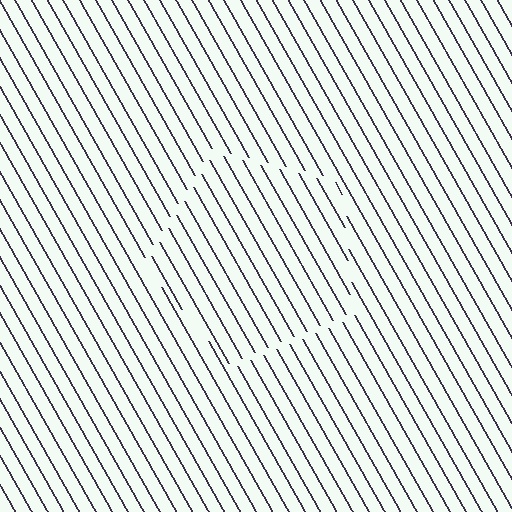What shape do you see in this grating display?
An illusory pentagon. The interior of the shape contains the same grating, shifted by half a period — the contour is defined by the phase discontinuity where line-ends from the inner and outer gratings abut.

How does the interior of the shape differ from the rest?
The interior of the shape contains the same grating, shifted by half a period — the contour is defined by the phase discontinuity where line-ends from the inner and outer gratings abut.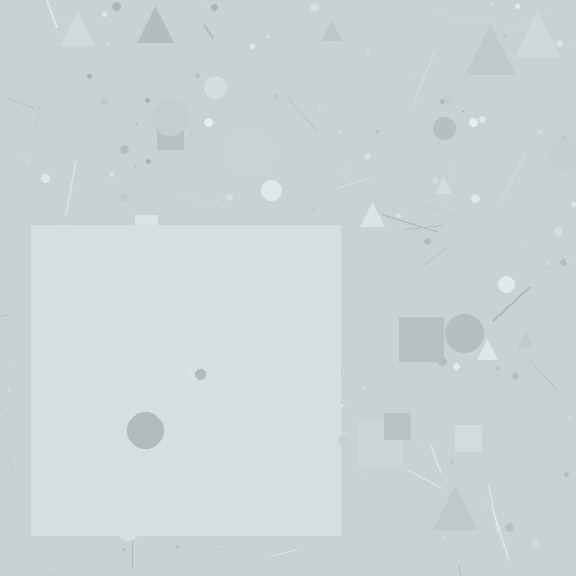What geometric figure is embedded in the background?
A square is embedded in the background.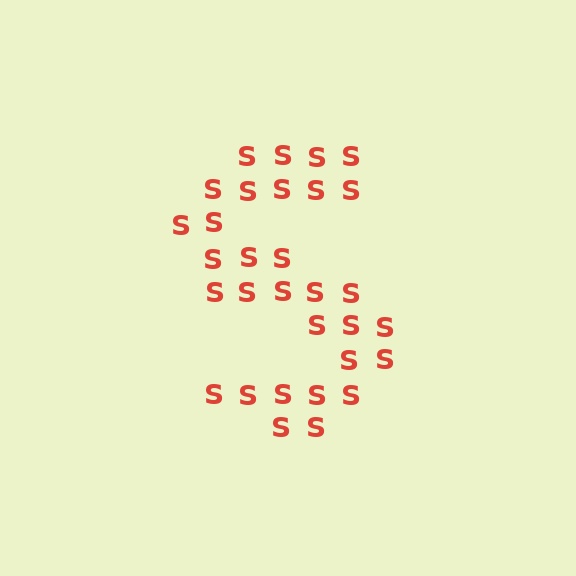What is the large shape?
The large shape is the letter S.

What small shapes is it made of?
It is made of small letter S's.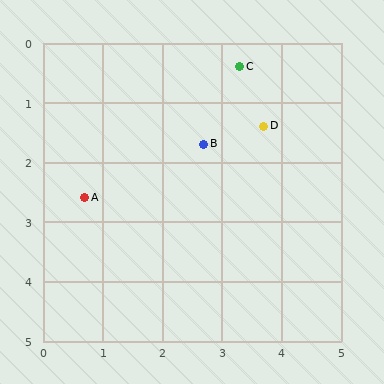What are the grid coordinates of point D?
Point D is at approximately (3.7, 1.4).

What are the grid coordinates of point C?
Point C is at approximately (3.3, 0.4).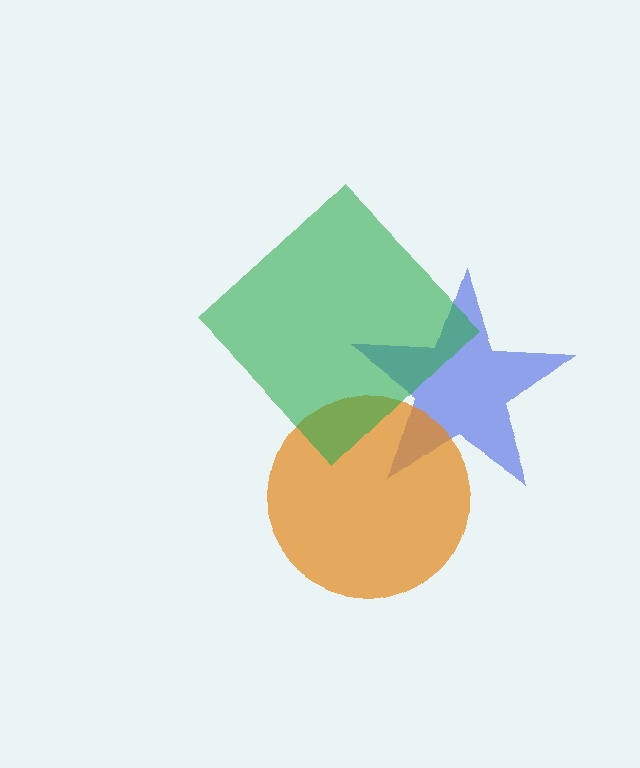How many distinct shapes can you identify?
There are 3 distinct shapes: a blue star, an orange circle, a green diamond.